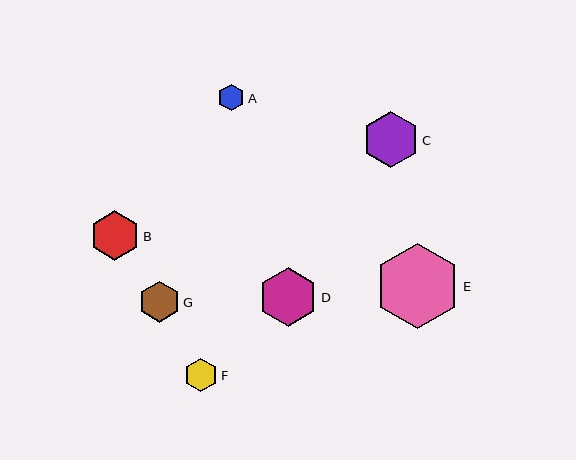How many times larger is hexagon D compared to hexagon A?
Hexagon D is approximately 2.2 times the size of hexagon A.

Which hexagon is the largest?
Hexagon E is the largest with a size of approximately 85 pixels.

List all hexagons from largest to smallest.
From largest to smallest: E, D, C, B, G, F, A.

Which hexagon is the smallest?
Hexagon A is the smallest with a size of approximately 27 pixels.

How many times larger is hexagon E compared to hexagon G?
Hexagon E is approximately 2.1 times the size of hexagon G.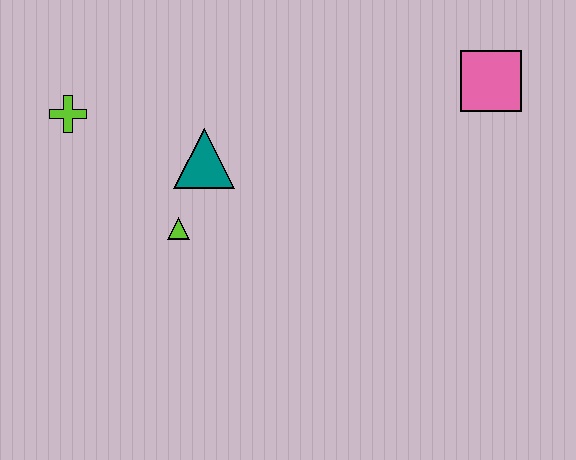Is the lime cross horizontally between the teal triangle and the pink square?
No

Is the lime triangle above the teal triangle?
No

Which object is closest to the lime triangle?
The teal triangle is closest to the lime triangle.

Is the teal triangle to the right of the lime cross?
Yes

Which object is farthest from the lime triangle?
The pink square is farthest from the lime triangle.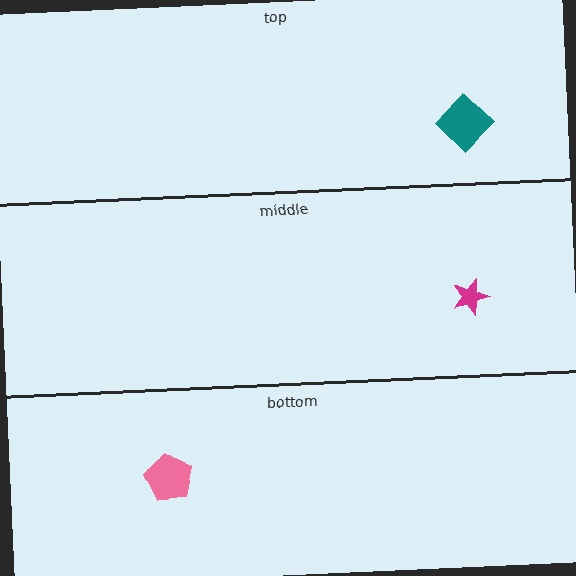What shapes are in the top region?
The teal diamond.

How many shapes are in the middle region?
1.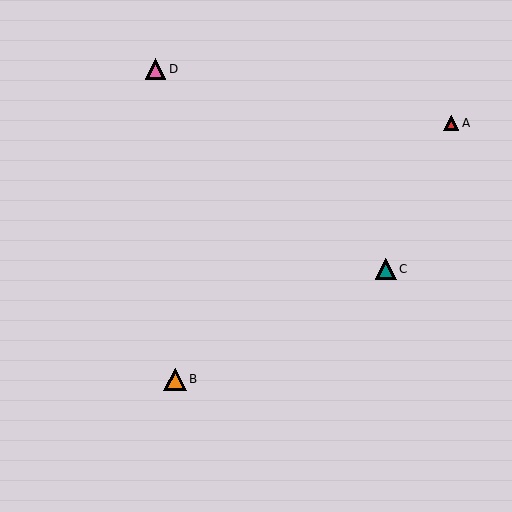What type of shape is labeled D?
Shape D is a pink triangle.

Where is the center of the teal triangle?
The center of the teal triangle is at (386, 269).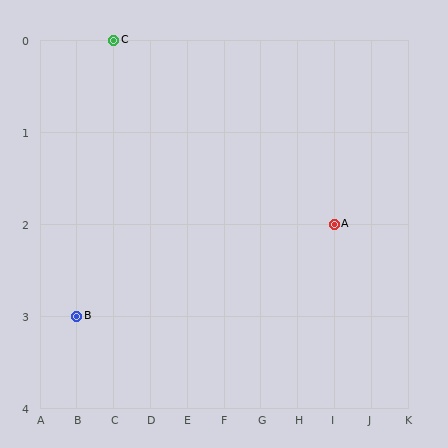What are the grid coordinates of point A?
Point A is at grid coordinates (I, 2).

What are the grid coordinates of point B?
Point B is at grid coordinates (B, 3).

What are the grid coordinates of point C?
Point C is at grid coordinates (C, 0).